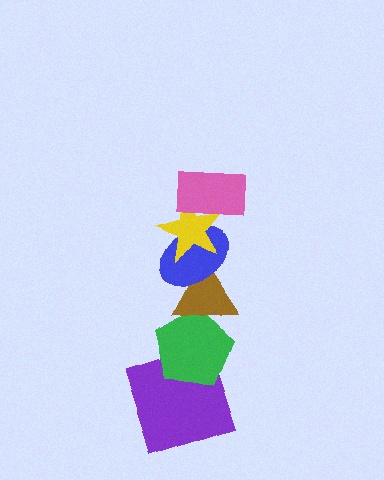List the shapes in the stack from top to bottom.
From top to bottom: the pink rectangle, the yellow star, the blue ellipse, the brown triangle, the green pentagon, the purple square.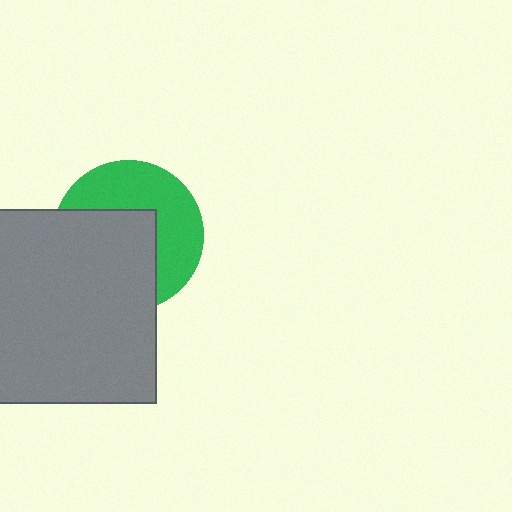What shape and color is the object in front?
The object in front is a gray square.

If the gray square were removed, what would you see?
You would see the complete green circle.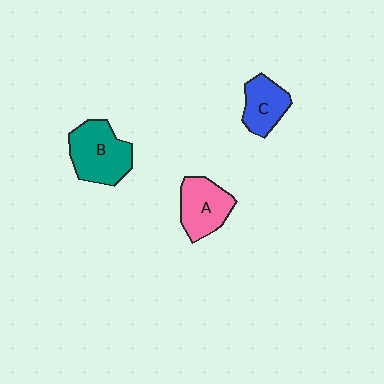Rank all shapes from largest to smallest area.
From largest to smallest: B (teal), A (pink), C (blue).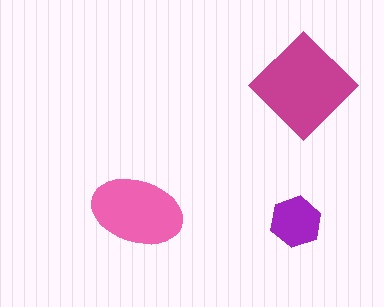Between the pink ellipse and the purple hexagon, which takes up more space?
The pink ellipse.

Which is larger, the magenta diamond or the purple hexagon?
The magenta diamond.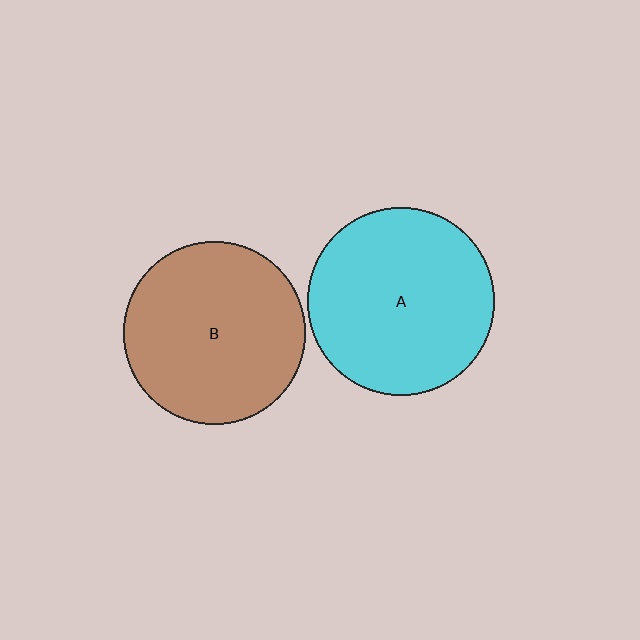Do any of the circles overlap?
No, none of the circles overlap.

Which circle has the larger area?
Circle A (cyan).